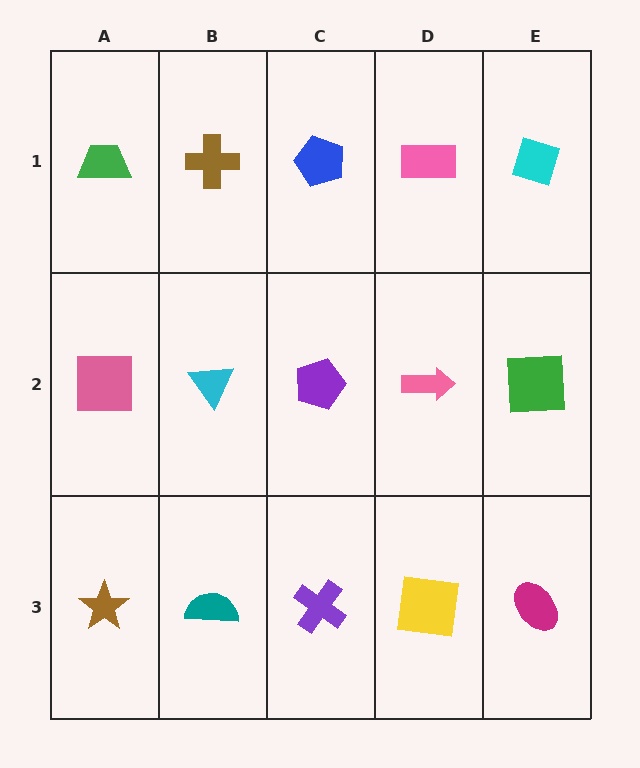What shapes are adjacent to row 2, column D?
A pink rectangle (row 1, column D), a yellow square (row 3, column D), a purple pentagon (row 2, column C), a green square (row 2, column E).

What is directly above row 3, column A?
A pink square.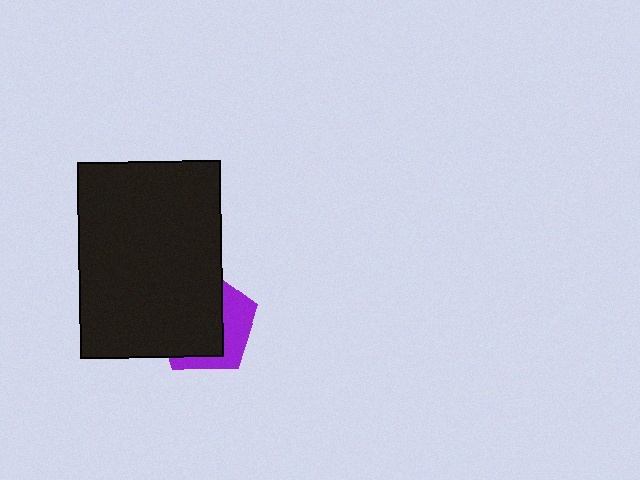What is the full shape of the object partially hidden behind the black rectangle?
The partially hidden object is a purple pentagon.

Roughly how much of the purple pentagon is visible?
A small part of it is visible (roughly 36%).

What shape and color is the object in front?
The object in front is a black rectangle.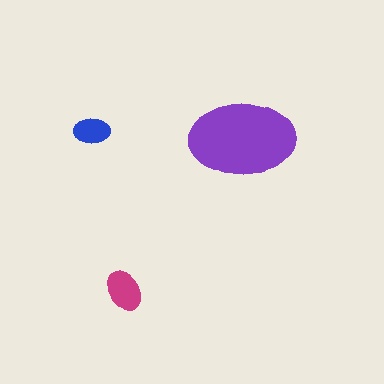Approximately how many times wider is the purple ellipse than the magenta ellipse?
About 2.5 times wider.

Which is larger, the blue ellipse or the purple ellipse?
The purple one.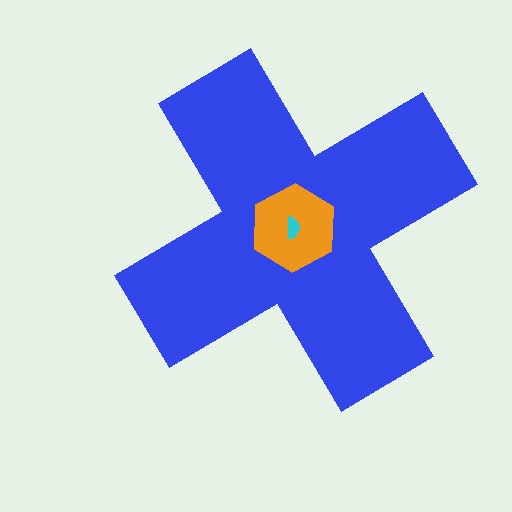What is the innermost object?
The cyan semicircle.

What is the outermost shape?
The blue cross.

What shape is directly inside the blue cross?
The orange hexagon.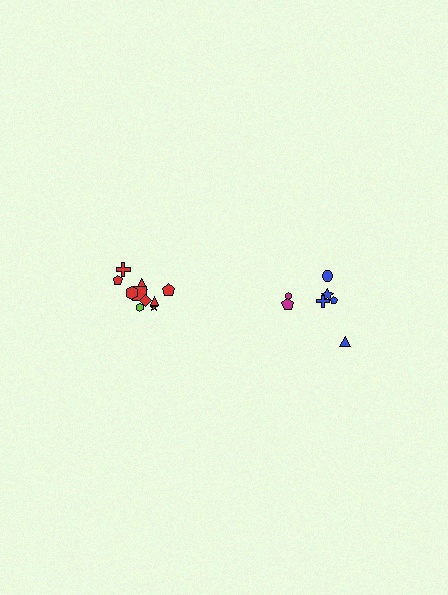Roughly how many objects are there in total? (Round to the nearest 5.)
Roughly 15 objects in total.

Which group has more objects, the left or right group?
The left group.